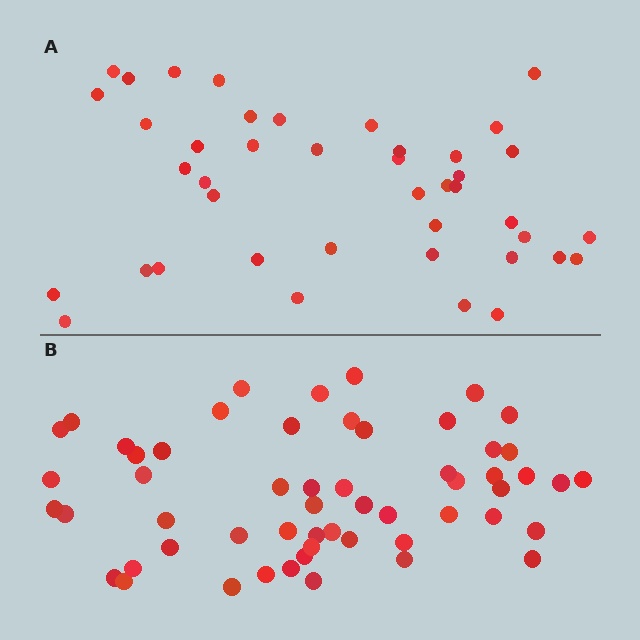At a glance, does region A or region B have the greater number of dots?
Region B (the bottom region) has more dots.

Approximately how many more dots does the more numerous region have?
Region B has approximately 15 more dots than region A.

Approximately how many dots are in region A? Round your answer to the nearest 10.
About 40 dots. (The exact count is 42, which rounds to 40.)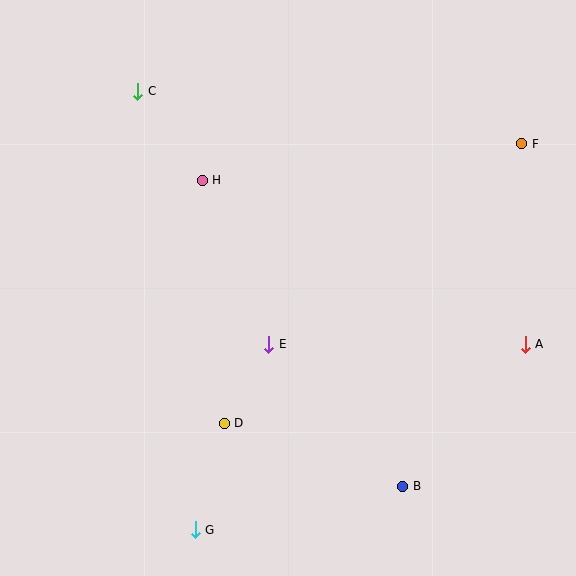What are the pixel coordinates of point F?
Point F is at (522, 144).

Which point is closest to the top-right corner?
Point F is closest to the top-right corner.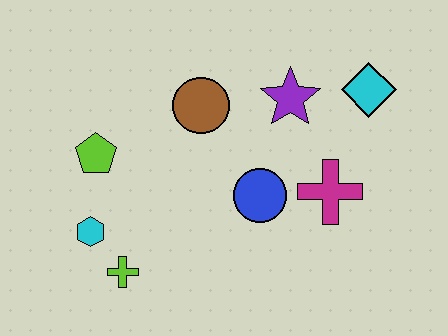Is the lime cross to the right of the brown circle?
No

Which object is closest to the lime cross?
The cyan hexagon is closest to the lime cross.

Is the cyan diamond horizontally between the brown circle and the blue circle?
No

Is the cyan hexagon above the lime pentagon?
No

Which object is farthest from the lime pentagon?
The cyan diamond is farthest from the lime pentagon.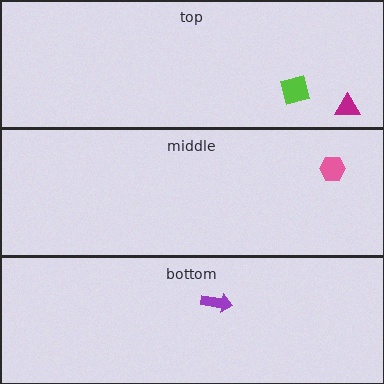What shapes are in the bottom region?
The purple arrow.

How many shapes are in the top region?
2.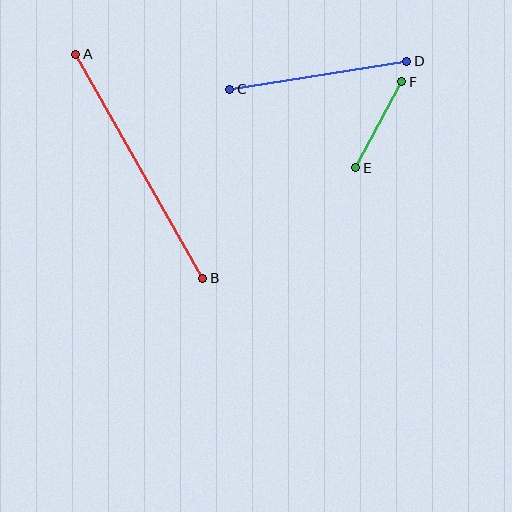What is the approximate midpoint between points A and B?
The midpoint is at approximately (139, 166) pixels.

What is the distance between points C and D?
The distance is approximately 179 pixels.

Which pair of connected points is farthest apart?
Points A and B are farthest apart.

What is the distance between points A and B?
The distance is approximately 258 pixels.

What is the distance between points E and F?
The distance is approximately 97 pixels.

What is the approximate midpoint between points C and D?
The midpoint is at approximately (318, 75) pixels.